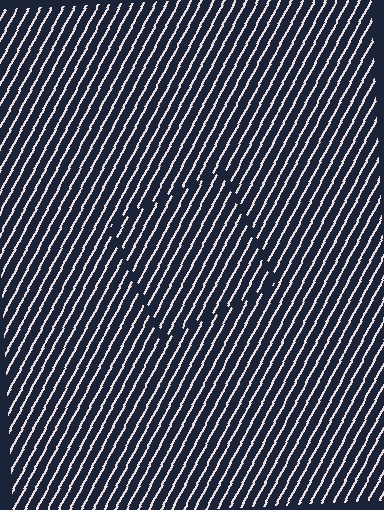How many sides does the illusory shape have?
4 sides — the line-ends trace a square.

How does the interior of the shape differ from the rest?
The interior of the shape contains the same grating, shifted by half a period — the contour is defined by the phase discontinuity where line-ends from the inner and outer gratings abut.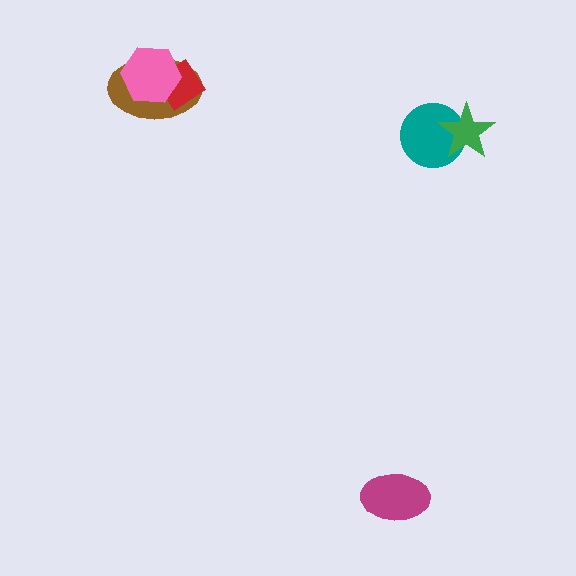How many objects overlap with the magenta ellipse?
0 objects overlap with the magenta ellipse.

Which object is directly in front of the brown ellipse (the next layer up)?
The red diamond is directly in front of the brown ellipse.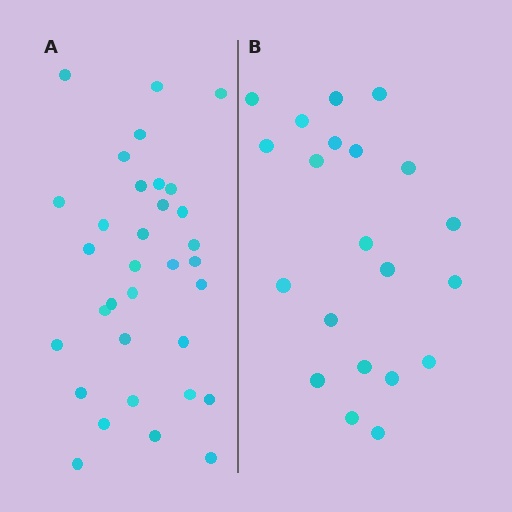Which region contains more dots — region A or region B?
Region A (the left region) has more dots.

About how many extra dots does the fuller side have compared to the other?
Region A has roughly 12 or so more dots than region B.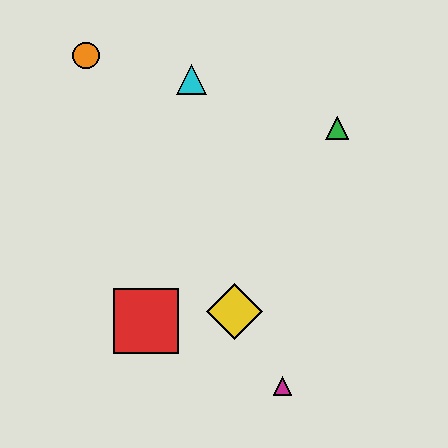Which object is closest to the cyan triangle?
The orange circle is closest to the cyan triangle.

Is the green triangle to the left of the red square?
No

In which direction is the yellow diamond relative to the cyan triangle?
The yellow diamond is below the cyan triangle.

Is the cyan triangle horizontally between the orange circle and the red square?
No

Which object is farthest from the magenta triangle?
The orange circle is farthest from the magenta triangle.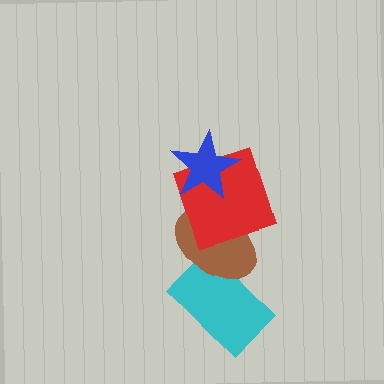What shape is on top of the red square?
The blue star is on top of the red square.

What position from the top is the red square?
The red square is 2nd from the top.